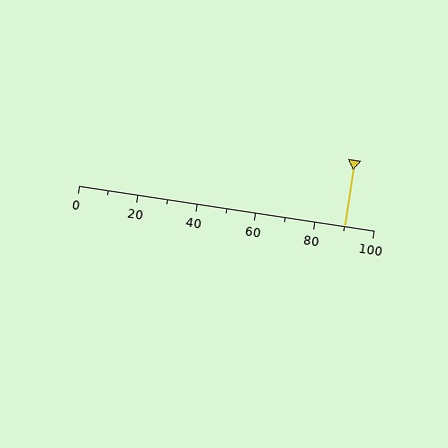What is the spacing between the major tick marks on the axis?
The major ticks are spaced 20 apart.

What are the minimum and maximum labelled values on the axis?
The axis runs from 0 to 100.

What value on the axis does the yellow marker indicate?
The marker indicates approximately 90.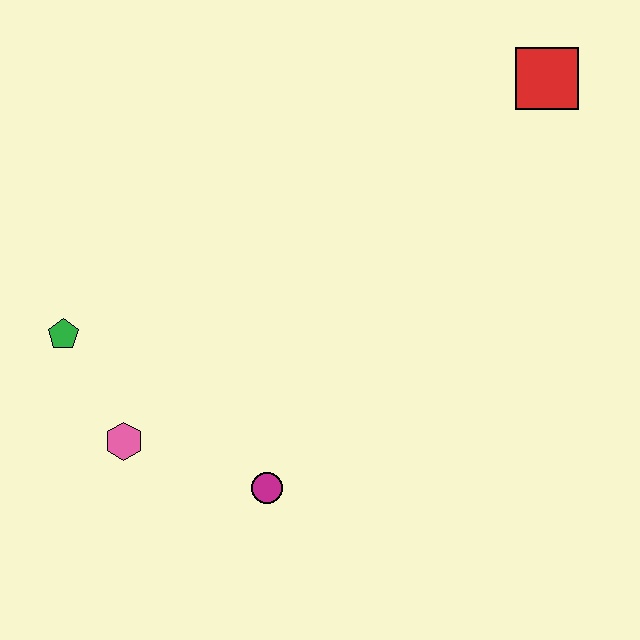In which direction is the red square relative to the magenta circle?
The red square is above the magenta circle.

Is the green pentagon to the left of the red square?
Yes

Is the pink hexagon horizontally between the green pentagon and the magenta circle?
Yes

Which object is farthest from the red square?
The pink hexagon is farthest from the red square.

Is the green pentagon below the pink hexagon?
No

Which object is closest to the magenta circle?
The pink hexagon is closest to the magenta circle.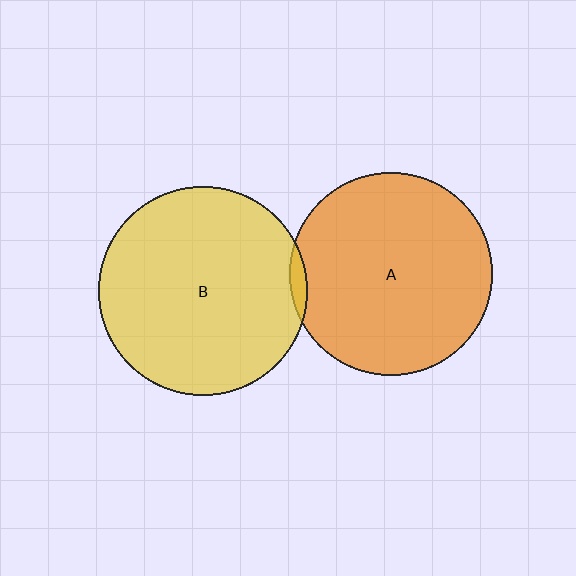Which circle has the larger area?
Circle B (yellow).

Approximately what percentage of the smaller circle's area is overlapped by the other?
Approximately 5%.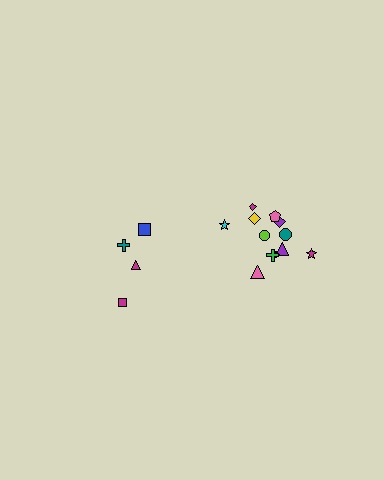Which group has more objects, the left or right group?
The right group.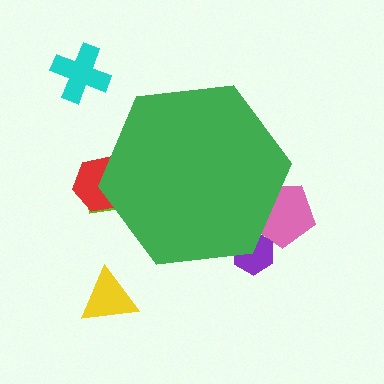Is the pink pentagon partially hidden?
Yes, the pink pentagon is partially hidden behind the green hexagon.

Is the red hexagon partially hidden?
Yes, the red hexagon is partially hidden behind the green hexagon.